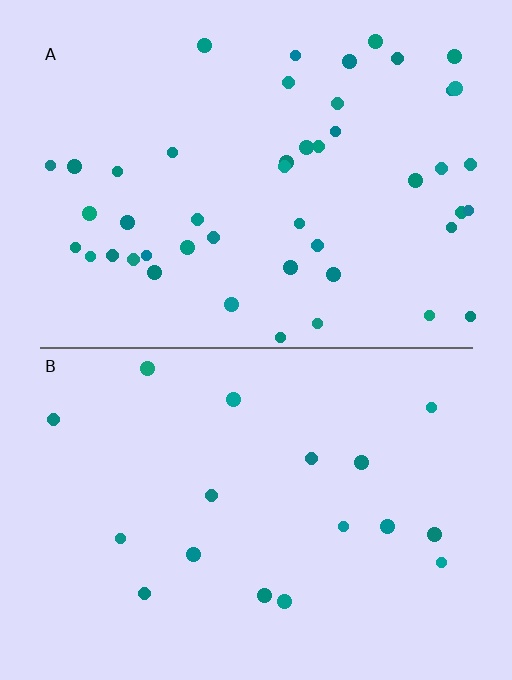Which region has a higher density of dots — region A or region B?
A (the top).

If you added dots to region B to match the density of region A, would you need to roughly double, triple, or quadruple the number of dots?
Approximately triple.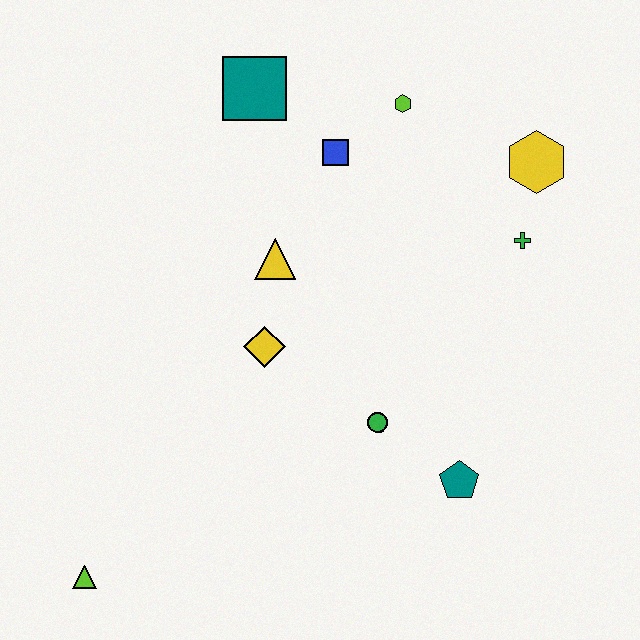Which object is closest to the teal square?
The blue square is closest to the teal square.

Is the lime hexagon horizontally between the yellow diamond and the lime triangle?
No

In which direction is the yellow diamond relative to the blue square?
The yellow diamond is below the blue square.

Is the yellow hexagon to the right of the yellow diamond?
Yes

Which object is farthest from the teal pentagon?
The teal square is farthest from the teal pentagon.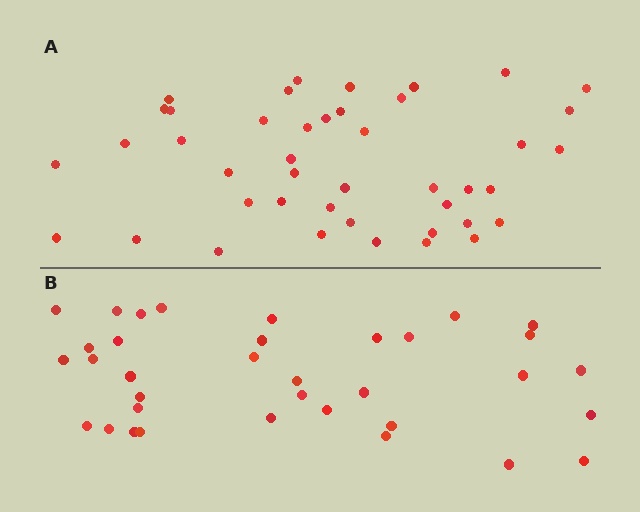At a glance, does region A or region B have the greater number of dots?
Region A (the top region) has more dots.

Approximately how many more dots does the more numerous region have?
Region A has roughly 8 or so more dots than region B.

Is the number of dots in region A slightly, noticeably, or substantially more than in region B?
Region A has only slightly more — the two regions are fairly close. The ratio is roughly 1.2 to 1.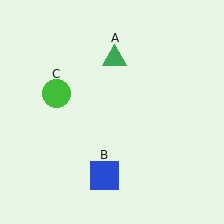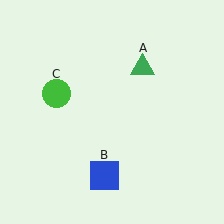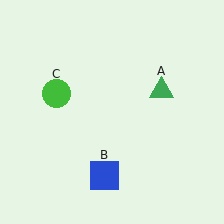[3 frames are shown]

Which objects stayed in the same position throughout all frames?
Blue square (object B) and green circle (object C) remained stationary.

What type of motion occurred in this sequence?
The green triangle (object A) rotated clockwise around the center of the scene.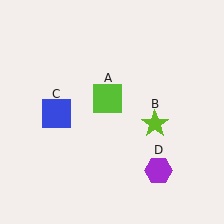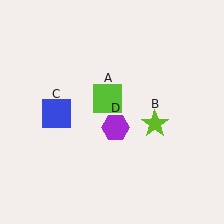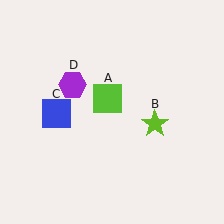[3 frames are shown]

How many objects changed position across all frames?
1 object changed position: purple hexagon (object D).